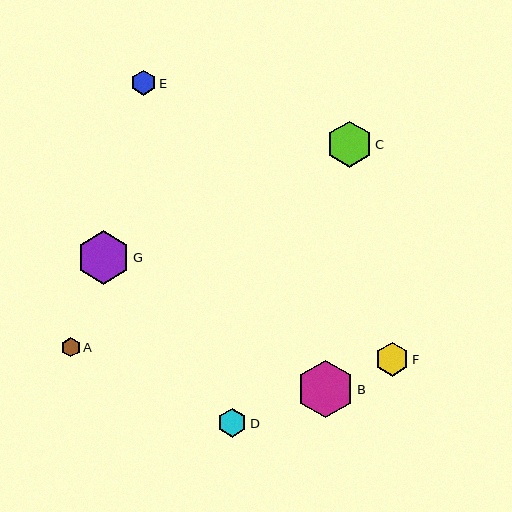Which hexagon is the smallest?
Hexagon A is the smallest with a size of approximately 19 pixels.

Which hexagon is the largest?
Hexagon B is the largest with a size of approximately 57 pixels.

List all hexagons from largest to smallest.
From largest to smallest: B, G, C, F, D, E, A.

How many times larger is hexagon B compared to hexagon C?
Hexagon B is approximately 1.2 times the size of hexagon C.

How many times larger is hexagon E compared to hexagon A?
Hexagon E is approximately 1.3 times the size of hexagon A.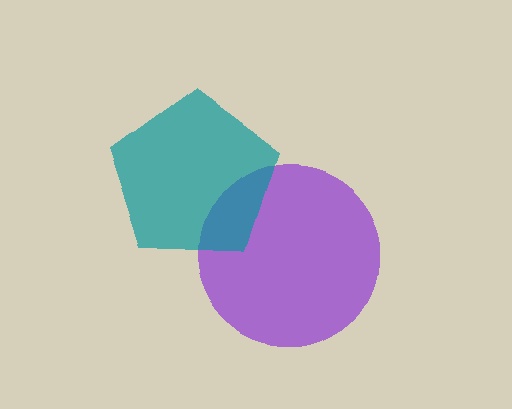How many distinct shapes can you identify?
There are 2 distinct shapes: a purple circle, a teal pentagon.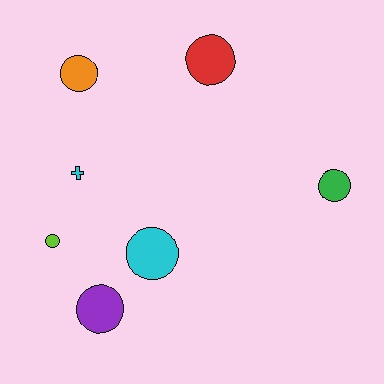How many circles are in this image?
There are 6 circles.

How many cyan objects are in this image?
There are 2 cyan objects.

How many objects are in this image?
There are 7 objects.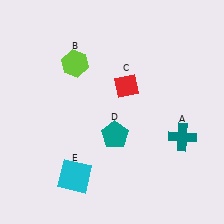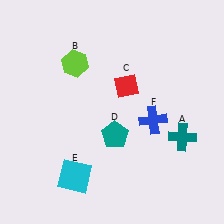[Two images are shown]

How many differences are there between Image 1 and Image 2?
There is 1 difference between the two images.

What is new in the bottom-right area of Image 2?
A blue cross (F) was added in the bottom-right area of Image 2.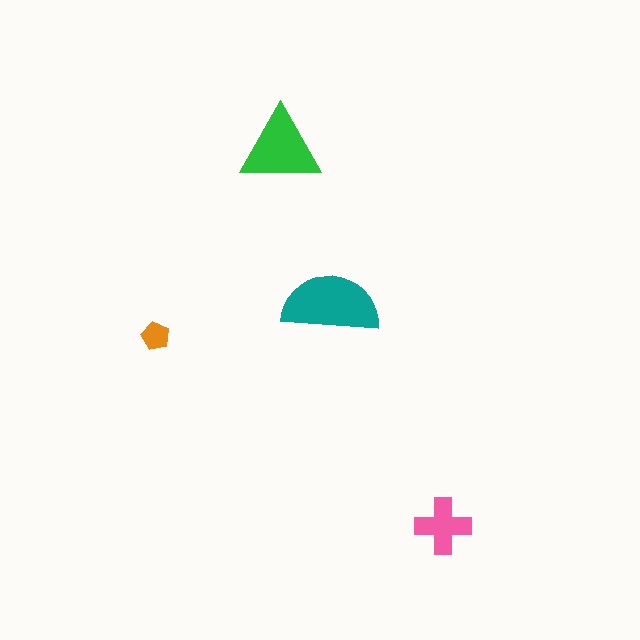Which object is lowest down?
The pink cross is bottommost.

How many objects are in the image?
There are 4 objects in the image.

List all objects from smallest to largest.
The orange pentagon, the pink cross, the green triangle, the teal semicircle.